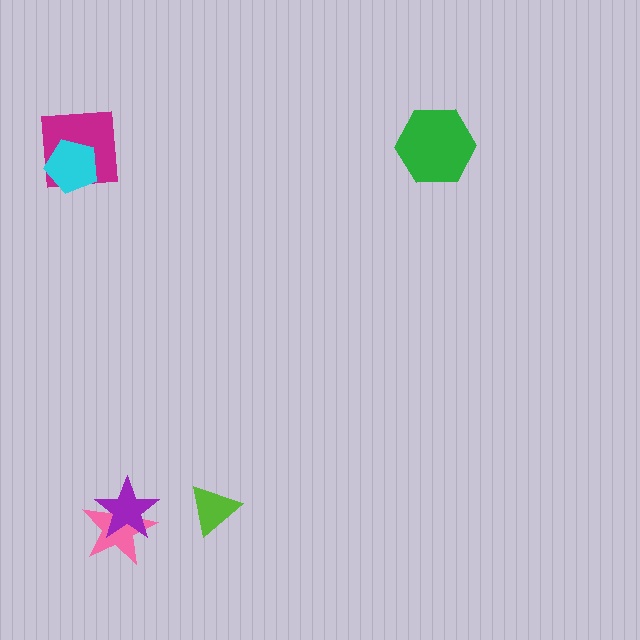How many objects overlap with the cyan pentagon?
1 object overlaps with the cyan pentagon.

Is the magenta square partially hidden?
Yes, it is partially covered by another shape.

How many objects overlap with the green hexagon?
0 objects overlap with the green hexagon.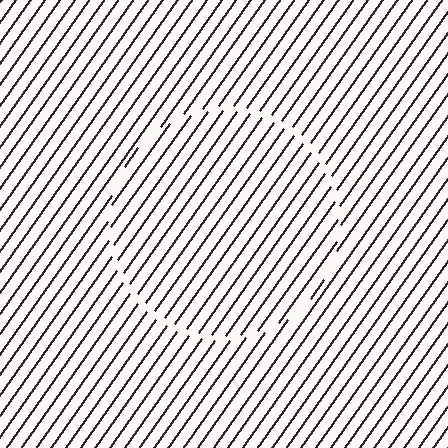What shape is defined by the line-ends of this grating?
An illusory circle. The interior of the shape contains the same grating, shifted by half a period — the contour is defined by the phase discontinuity where line-ends from the inner and outer gratings abut.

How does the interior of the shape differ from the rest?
The interior of the shape contains the same grating, shifted by half a period — the contour is defined by the phase discontinuity where line-ends from the inner and outer gratings abut.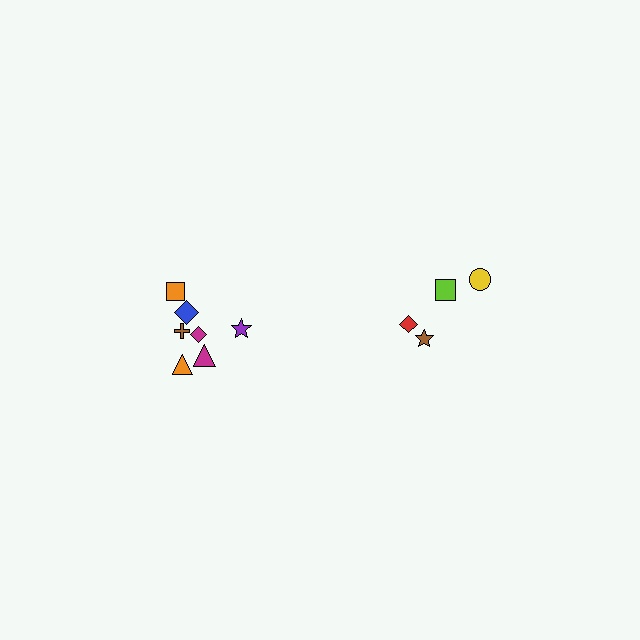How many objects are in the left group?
There are 7 objects.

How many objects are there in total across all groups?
There are 11 objects.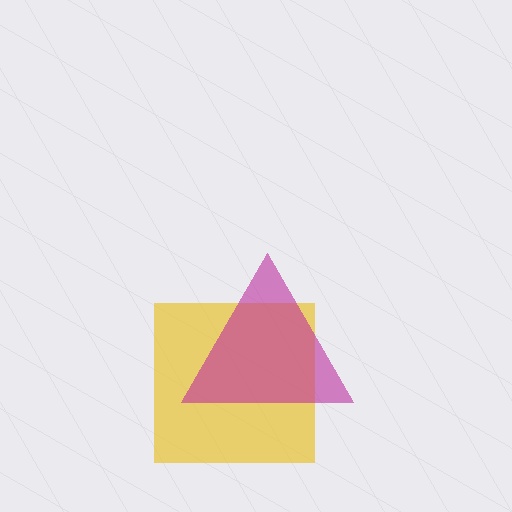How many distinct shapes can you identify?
There are 2 distinct shapes: a yellow square, a magenta triangle.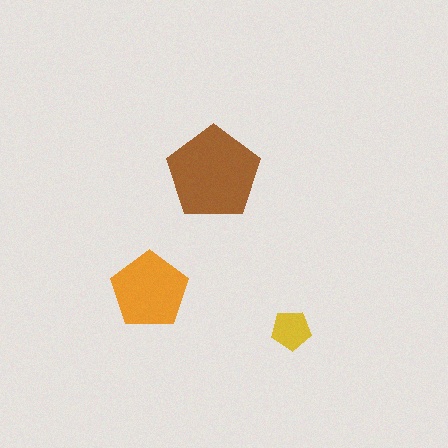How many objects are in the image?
There are 3 objects in the image.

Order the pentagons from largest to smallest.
the brown one, the orange one, the yellow one.